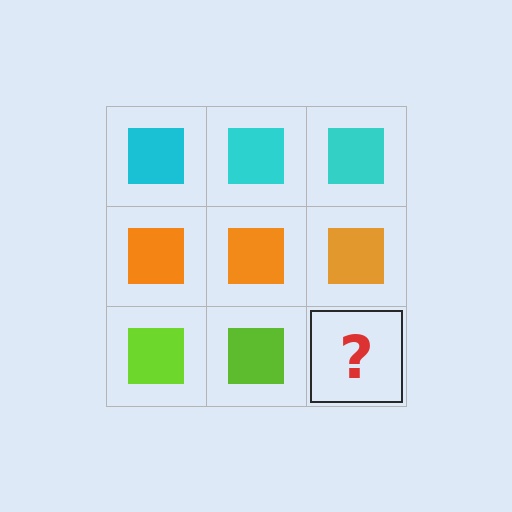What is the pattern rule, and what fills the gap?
The rule is that each row has a consistent color. The gap should be filled with a lime square.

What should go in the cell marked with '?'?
The missing cell should contain a lime square.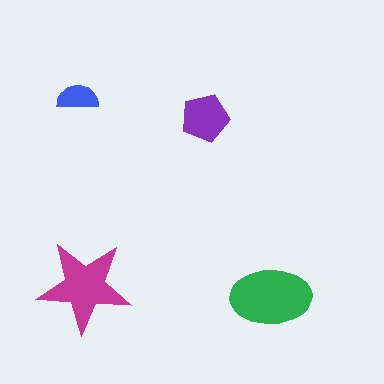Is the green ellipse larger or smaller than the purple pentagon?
Larger.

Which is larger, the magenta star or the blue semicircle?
The magenta star.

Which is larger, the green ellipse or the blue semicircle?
The green ellipse.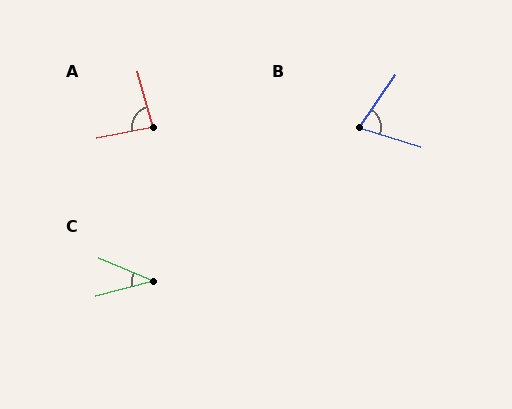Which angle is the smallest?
C, at approximately 37 degrees.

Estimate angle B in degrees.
Approximately 72 degrees.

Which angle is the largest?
A, at approximately 85 degrees.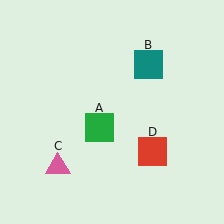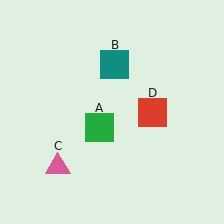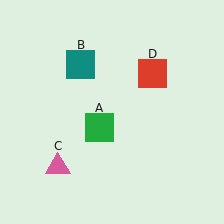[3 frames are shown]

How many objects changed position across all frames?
2 objects changed position: teal square (object B), red square (object D).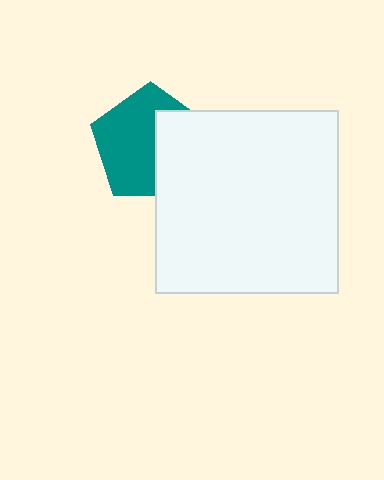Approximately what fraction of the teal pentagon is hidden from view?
Roughly 40% of the teal pentagon is hidden behind the white square.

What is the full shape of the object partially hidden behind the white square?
The partially hidden object is a teal pentagon.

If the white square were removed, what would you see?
You would see the complete teal pentagon.